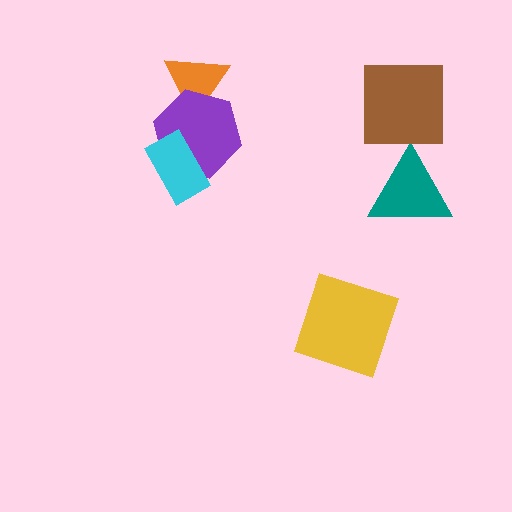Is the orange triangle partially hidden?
Yes, it is partially covered by another shape.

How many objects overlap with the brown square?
0 objects overlap with the brown square.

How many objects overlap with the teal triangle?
0 objects overlap with the teal triangle.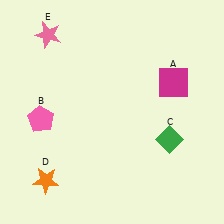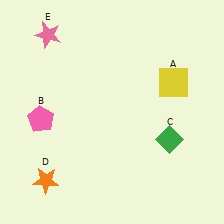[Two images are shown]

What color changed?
The square (A) changed from magenta in Image 1 to yellow in Image 2.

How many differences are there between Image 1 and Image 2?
There is 1 difference between the two images.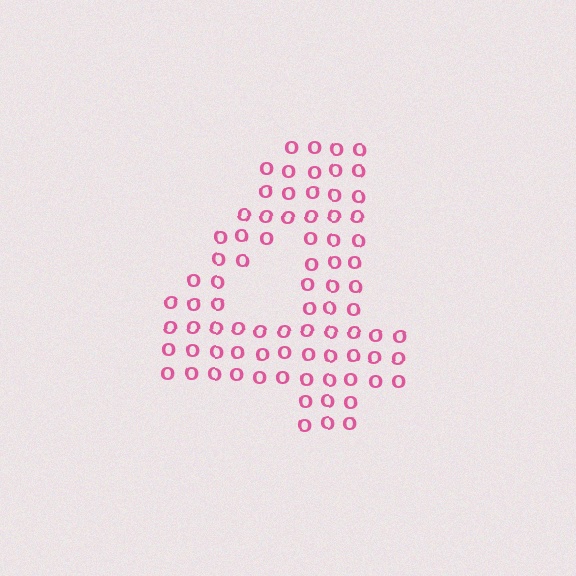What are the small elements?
The small elements are letter O's.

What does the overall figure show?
The overall figure shows the digit 4.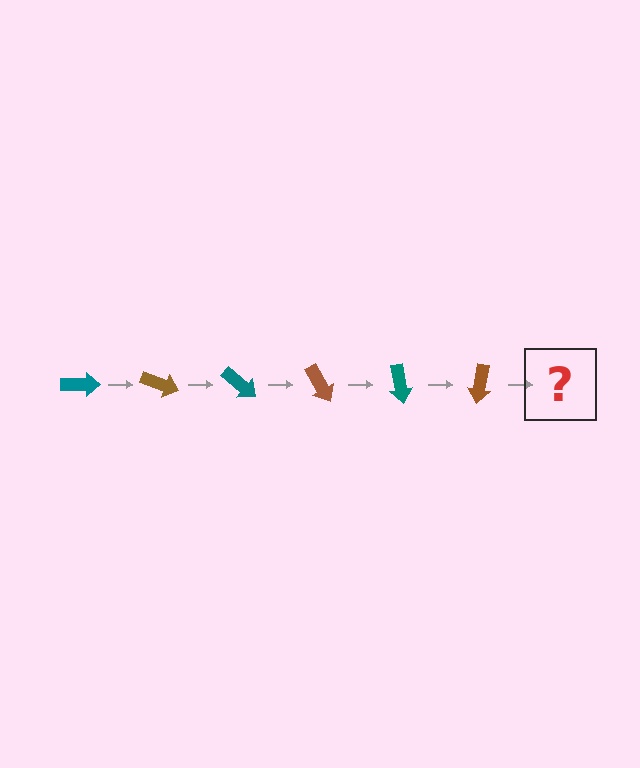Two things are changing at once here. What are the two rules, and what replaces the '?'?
The two rules are that it rotates 20 degrees each step and the color cycles through teal and brown. The '?' should be a teal arrow, rotated 120 degrees from the start.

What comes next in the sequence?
The next element should be a teal arrow, rotated 120 degrees from the start.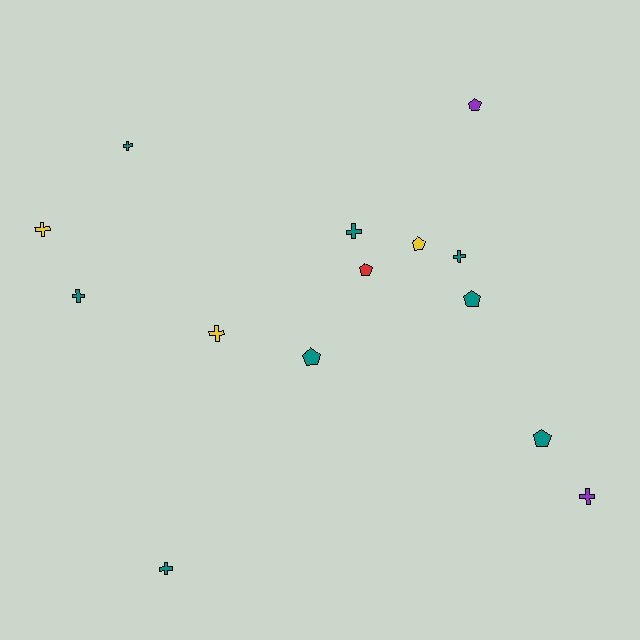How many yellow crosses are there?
There are 2 yellow crosses.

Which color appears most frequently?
Teal, with 8 objects.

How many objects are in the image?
There are 14 objects.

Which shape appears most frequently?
Cross, with 8 objects.